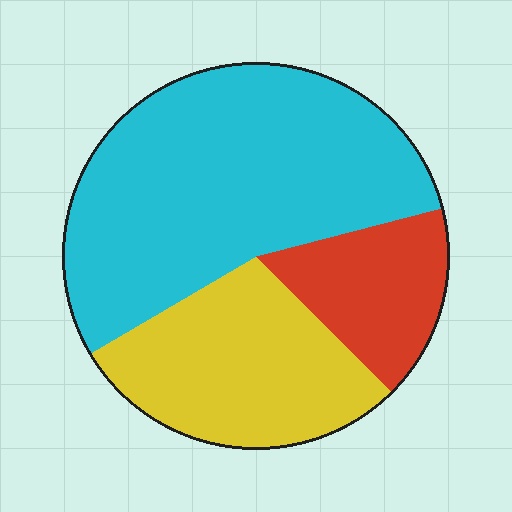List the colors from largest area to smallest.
From largest to smallest: cyan, yellow, red.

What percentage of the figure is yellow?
Yellow takes up about one quarter (1/4) of the figure.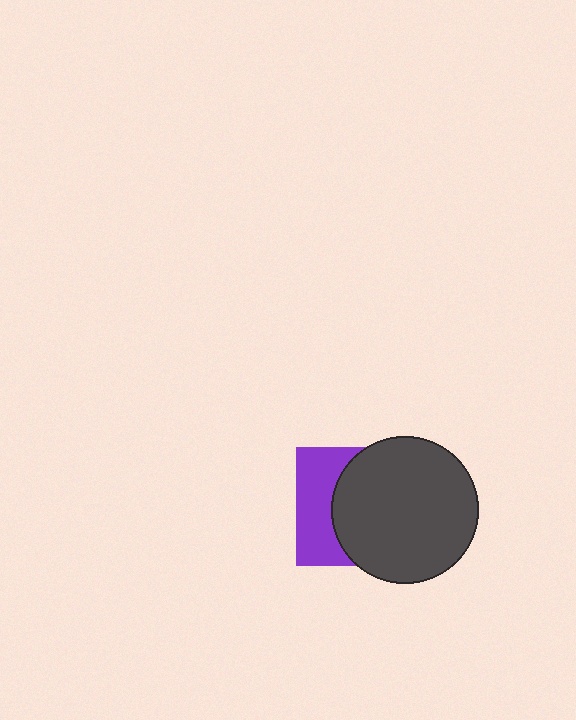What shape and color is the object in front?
The object in front is a dark gray circle.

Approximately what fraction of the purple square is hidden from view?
Roughly 63% of the purple square is hidden behind the dark gray circle.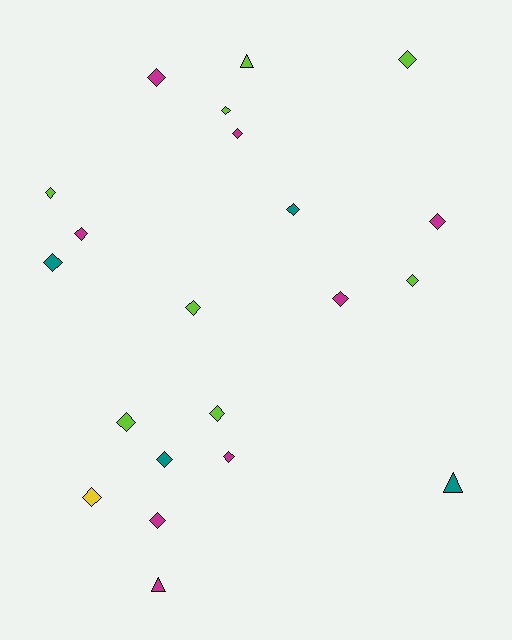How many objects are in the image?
There are 21 objects.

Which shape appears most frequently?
Diamond, with 18 objects.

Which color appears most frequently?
Lime, with 8 objects.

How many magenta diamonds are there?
There are 7 magenta diamonds.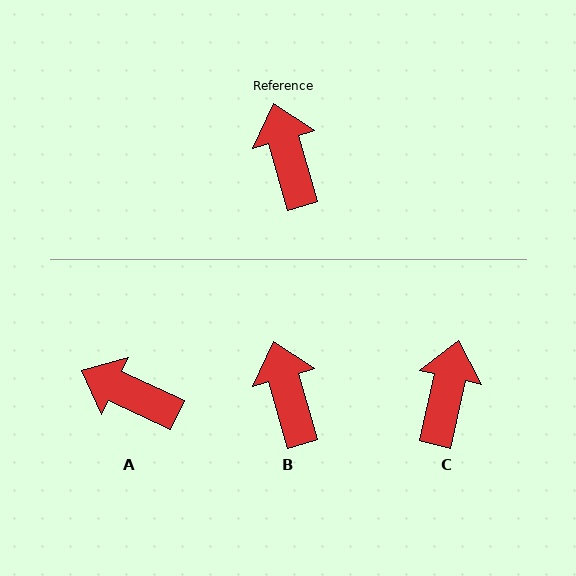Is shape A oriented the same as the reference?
No, it is off by about 49 degrees.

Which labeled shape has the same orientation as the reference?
B.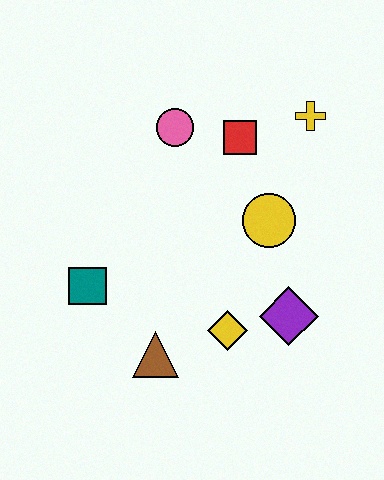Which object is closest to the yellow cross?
The red square is closest to the yellow cross.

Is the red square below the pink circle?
Yes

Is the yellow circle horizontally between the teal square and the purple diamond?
Yes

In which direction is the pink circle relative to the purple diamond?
The pink circle is above the purple diamond.